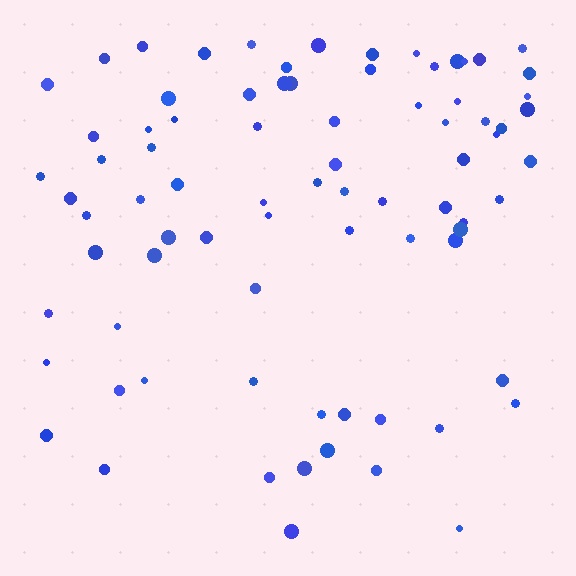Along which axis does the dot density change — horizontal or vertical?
Vertical.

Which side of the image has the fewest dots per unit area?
The bottom.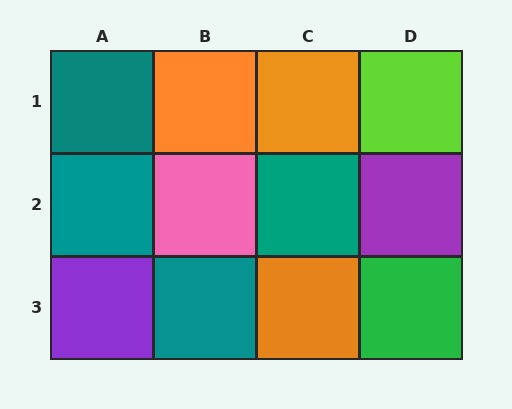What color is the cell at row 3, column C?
Orange.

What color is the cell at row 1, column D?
Lime.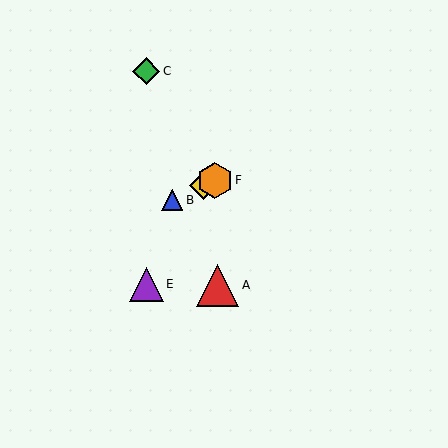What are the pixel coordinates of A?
Object A is at (218, 285).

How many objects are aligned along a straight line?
3 objects (B, D, F) are aligned along a straight line.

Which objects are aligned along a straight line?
Objects B, D, F are aligned along a straight line.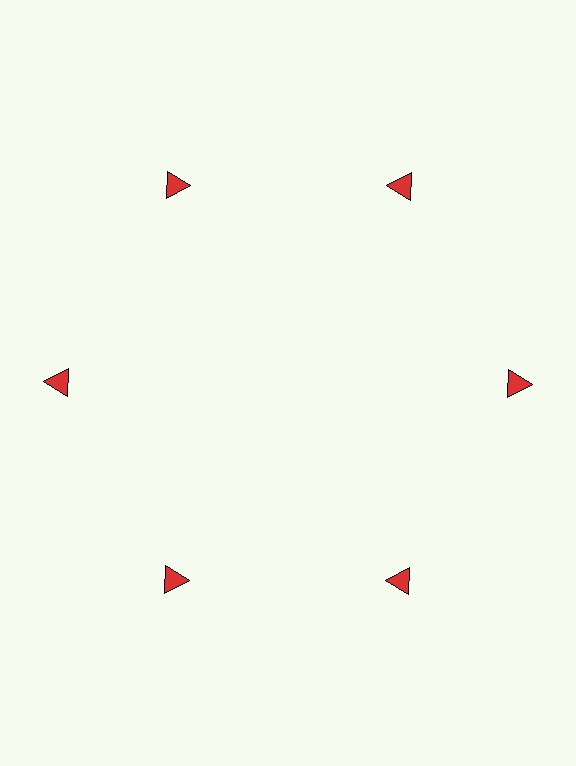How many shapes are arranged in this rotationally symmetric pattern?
There are 6 shapes, arranged in 6 groups of 1.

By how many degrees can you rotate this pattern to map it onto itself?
The pattern maps onto itself every 60 degrees of rotation.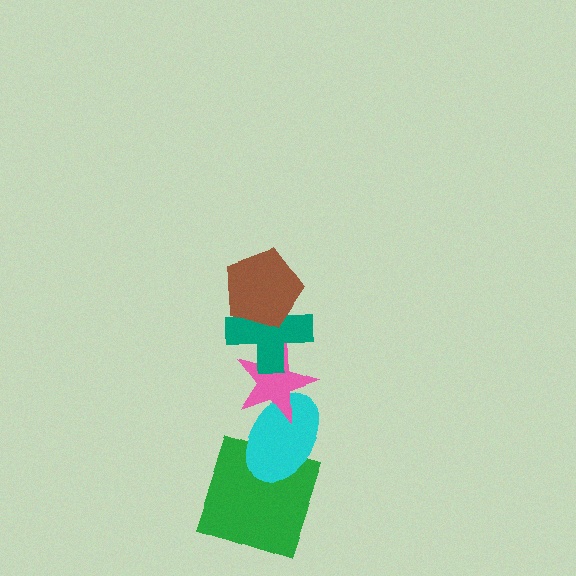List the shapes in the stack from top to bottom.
From top to bottom: the brown pentagon, the teal cross, the pink star, the cyan ellipse, the green square.